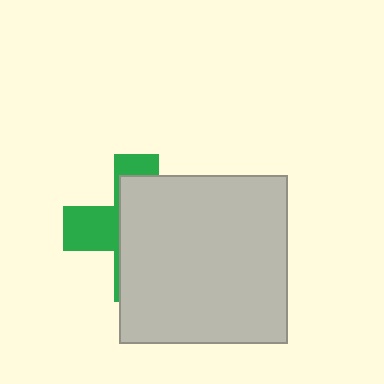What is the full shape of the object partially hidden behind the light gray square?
The partially hidden object is a green cross.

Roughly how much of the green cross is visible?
A small part of it is visible (roughly 35%).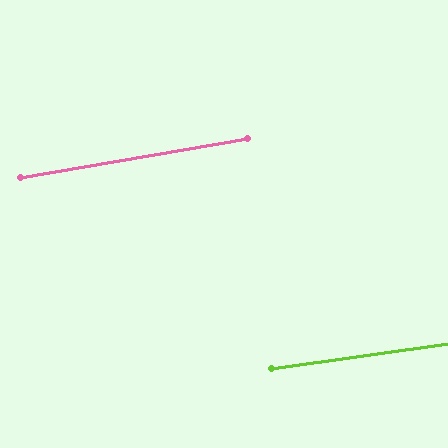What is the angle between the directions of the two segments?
Approximately 1 degree.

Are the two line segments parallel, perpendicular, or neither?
Parallel — their directions differ by only 1.4°.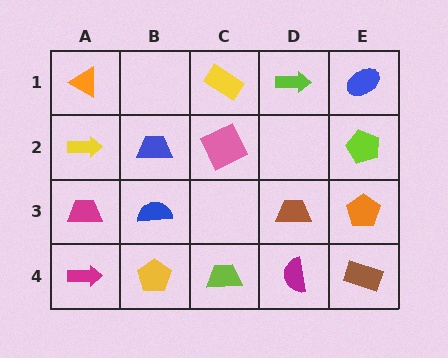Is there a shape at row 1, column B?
No, that cell is empty.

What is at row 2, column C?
A pink square.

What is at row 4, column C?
A lime trapezoid.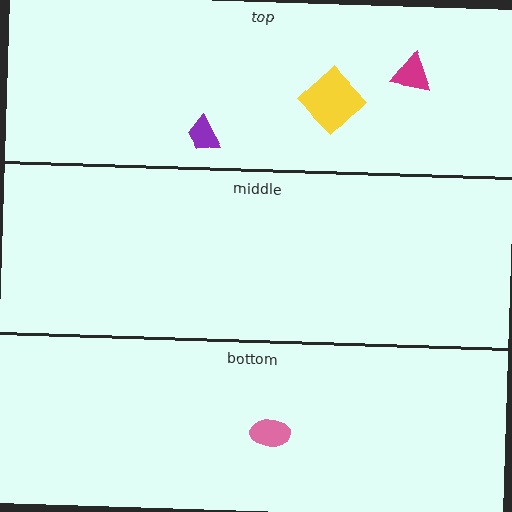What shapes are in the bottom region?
The pink ellipse.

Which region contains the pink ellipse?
The bottom region.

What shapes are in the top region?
The purple trapezoid, the magenta triangle, the yellow diamond.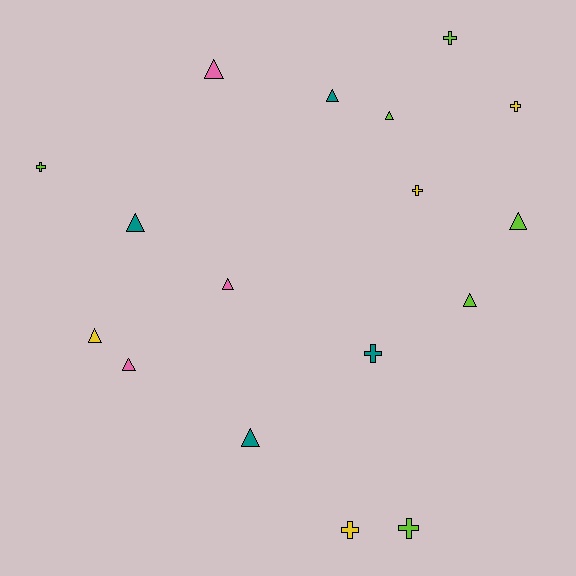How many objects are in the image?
There are 17 objects.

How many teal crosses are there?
There is 1 teal cross.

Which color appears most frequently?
Lime, with 6 objects.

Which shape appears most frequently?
Triangle, with 10 objects.